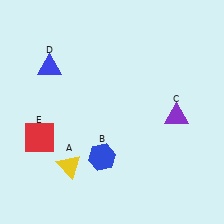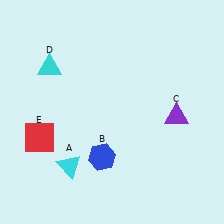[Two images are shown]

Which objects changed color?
A changed from yellow to cyan. D changed from blue to cyan.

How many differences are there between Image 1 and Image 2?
There are 2 differences between the two images.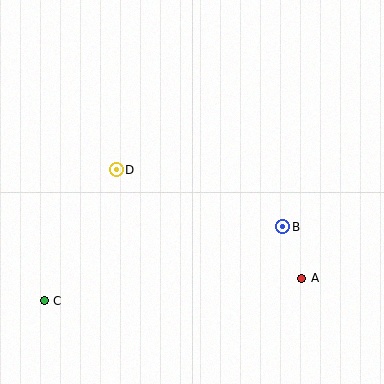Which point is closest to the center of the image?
Point D at (116, 170) is closest to the center.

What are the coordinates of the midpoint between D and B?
The midpoint between D and B is at (200, 198).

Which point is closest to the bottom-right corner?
Point A is closest to the bottom-right corner.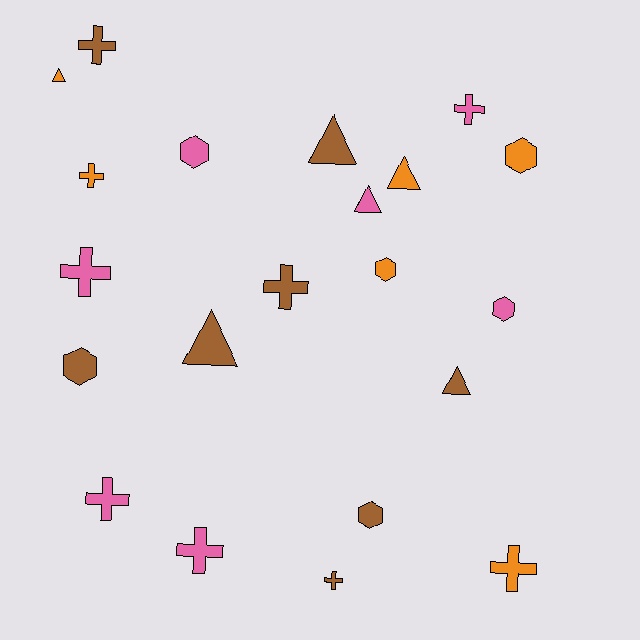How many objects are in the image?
There are 21 objects.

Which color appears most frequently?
Brown, with 8 objects.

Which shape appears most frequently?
Cross, with 9 objects.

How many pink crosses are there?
There are 4 pink crosses.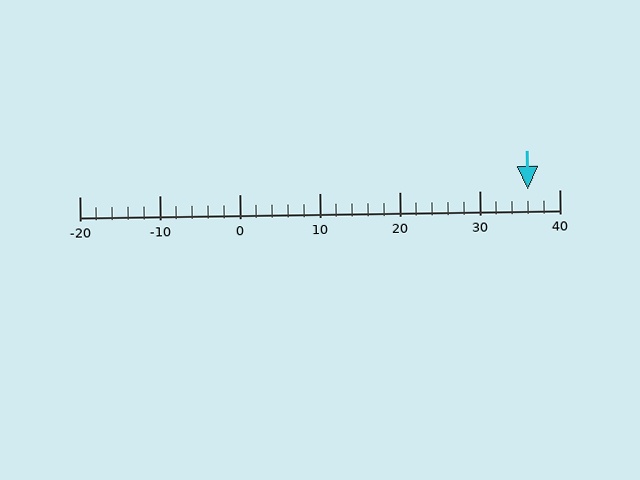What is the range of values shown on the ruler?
The ruler shows values from -20 to 40.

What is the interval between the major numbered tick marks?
The major tick marks are spaced 10 units apart.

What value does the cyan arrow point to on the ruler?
The cyan arrow points to approximately 36.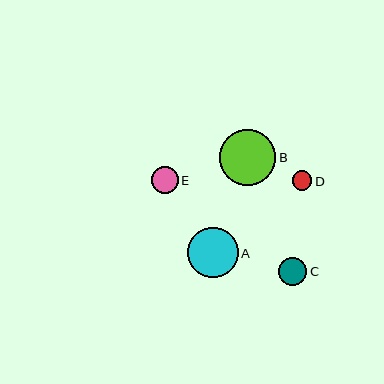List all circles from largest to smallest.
From largest to smallest: B, A, C, E, D.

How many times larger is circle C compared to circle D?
Circle C is approximately 1.4 times the size of circle D.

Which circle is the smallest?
Circle D is the smallest with a size of approximately 19 pixels.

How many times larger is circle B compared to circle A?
Circle B is approximately 1.1 times the size of circle A.